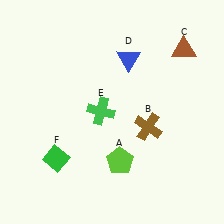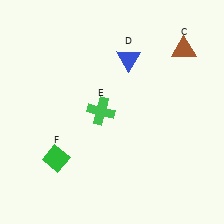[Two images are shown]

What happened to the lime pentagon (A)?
The lime pentagon (A) was removed in Image 2. It was in the bottom-right area of Image 1.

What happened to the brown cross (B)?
The brown cross (B) was removed in Image 2. It was in the bottom-right area of Image 1.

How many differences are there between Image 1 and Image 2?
There are 2 differences between the two images.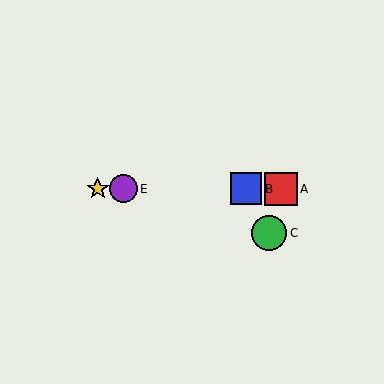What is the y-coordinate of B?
Object B is at y≈189.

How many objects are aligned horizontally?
4 objects (A, B, D, E) are aligned horizontally.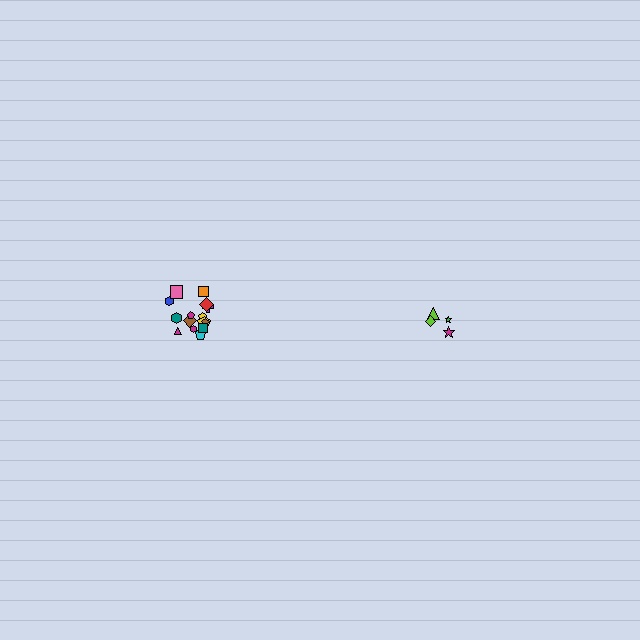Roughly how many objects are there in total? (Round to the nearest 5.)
Roughly 20 objects in total.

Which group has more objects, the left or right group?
The left group.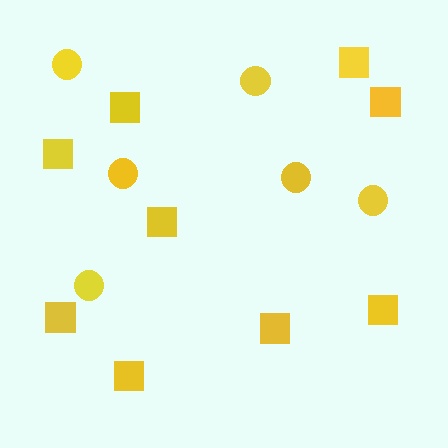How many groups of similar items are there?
There are 2 groups: one group of circles (6) and one group of squares (9).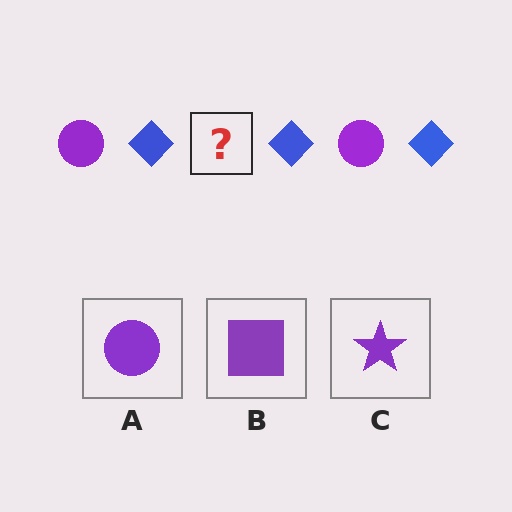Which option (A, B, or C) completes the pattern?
A.